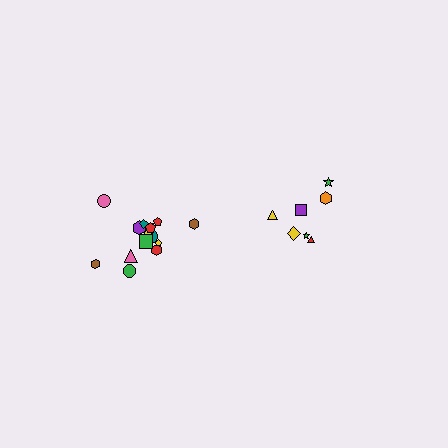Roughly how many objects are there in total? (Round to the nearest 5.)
Roughly 20 objects in total.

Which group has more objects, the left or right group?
The left group.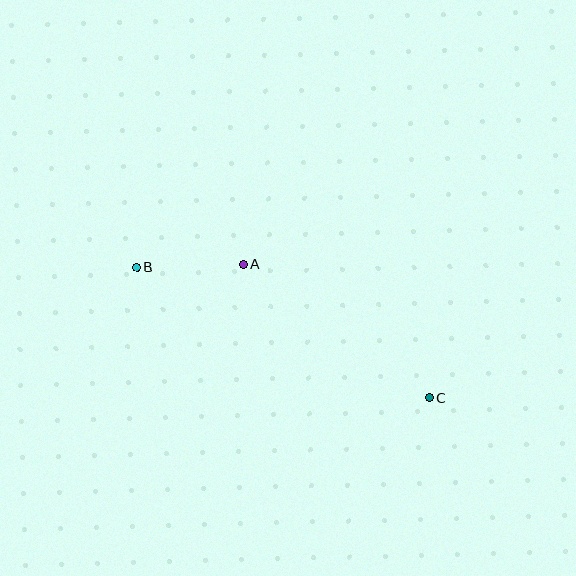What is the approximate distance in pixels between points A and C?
The distance between A and C is approximately 229 pixels.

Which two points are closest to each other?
Points A and B are closest to each other.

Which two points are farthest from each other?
Points B and C are farthest from each other.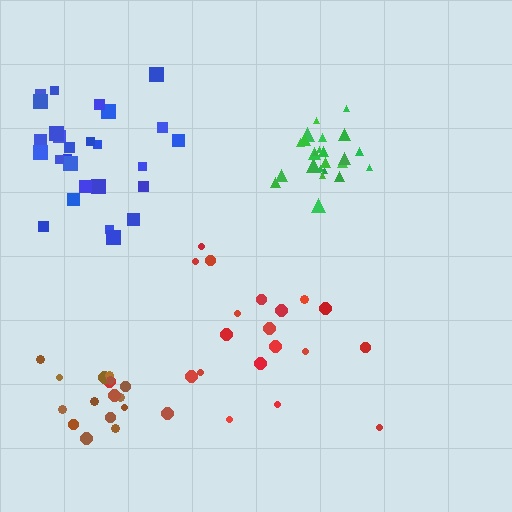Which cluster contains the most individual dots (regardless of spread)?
Blue (27).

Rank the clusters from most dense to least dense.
green, brown, blue, red.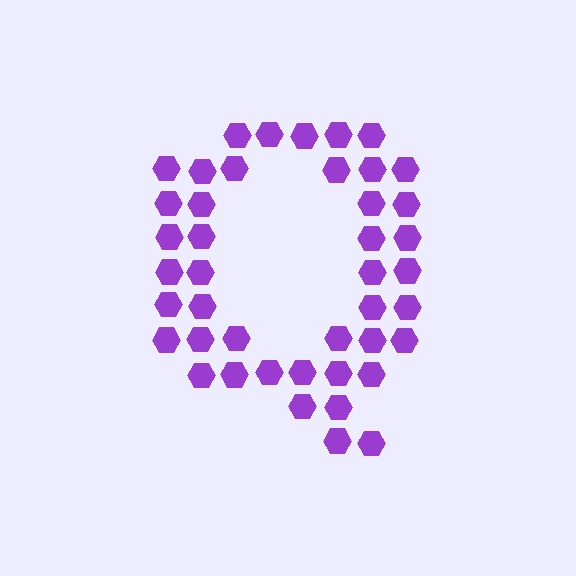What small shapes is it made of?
It is made of small hexagons.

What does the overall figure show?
The overall figure shows the letter Q.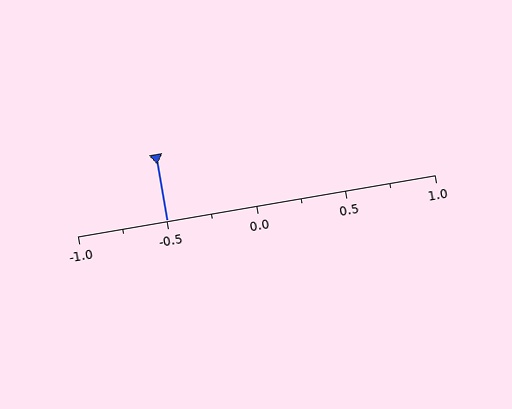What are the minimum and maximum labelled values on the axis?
The axis runs from -1.0 to 1.0.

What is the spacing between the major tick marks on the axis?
The major ticks are spaced 0.5 apart.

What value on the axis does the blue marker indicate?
The marker indicates approximately -0.5.